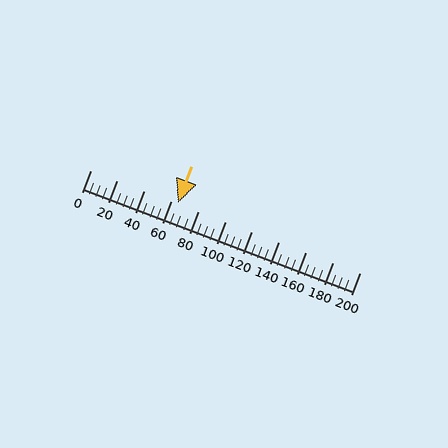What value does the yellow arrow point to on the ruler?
The yellow arrow points to approximately 65.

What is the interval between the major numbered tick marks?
The major tick marks are spaced 20 units apart.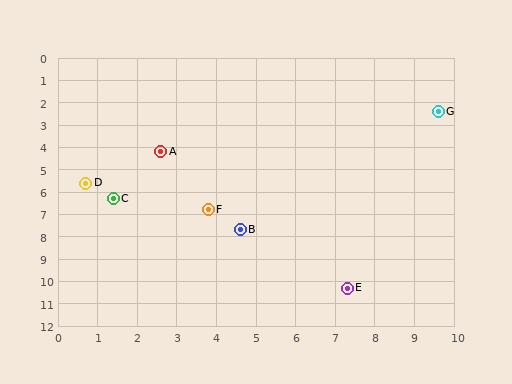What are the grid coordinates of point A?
Point A is at approximately (2.6, 4.2).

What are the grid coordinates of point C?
Point C is at approximately (1.4, 6.3).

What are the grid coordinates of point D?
Point D is at approximately (0.7, 5.6).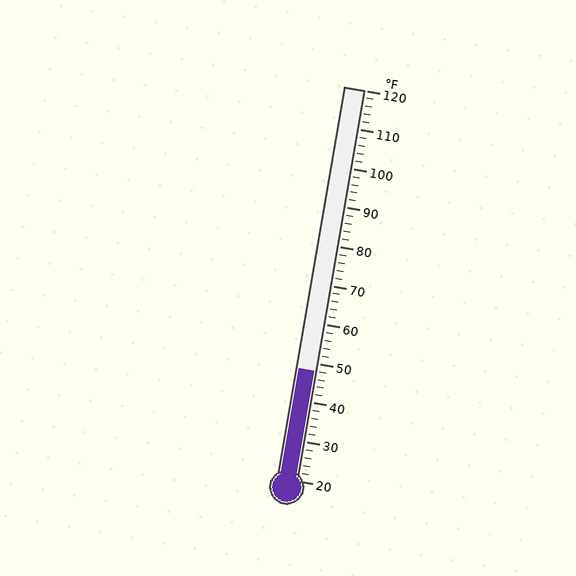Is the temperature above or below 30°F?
The temperature is above 30°F.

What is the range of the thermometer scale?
The thermometer scale ranges from 20°F to 120°F.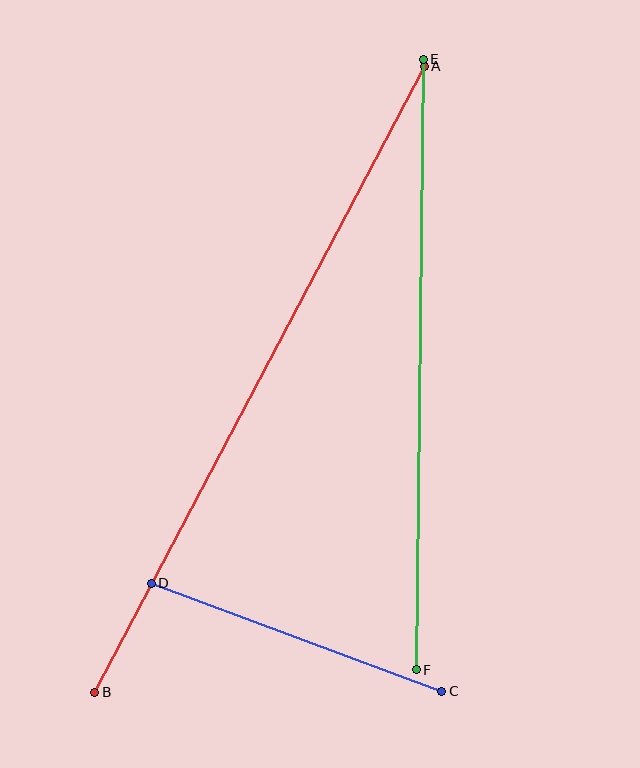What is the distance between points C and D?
The distance is approximately 310 pixels.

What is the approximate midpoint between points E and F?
The midpoint is at approximately (420, 365) pixels.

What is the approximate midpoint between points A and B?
The midpoint is at approximately (260, 379) pixels.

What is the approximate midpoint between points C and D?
The midpoint is at approximately (296, 637) pixels.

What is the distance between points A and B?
The distance is approximately 707 pixels.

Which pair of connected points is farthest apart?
Points A and B are farthest apart.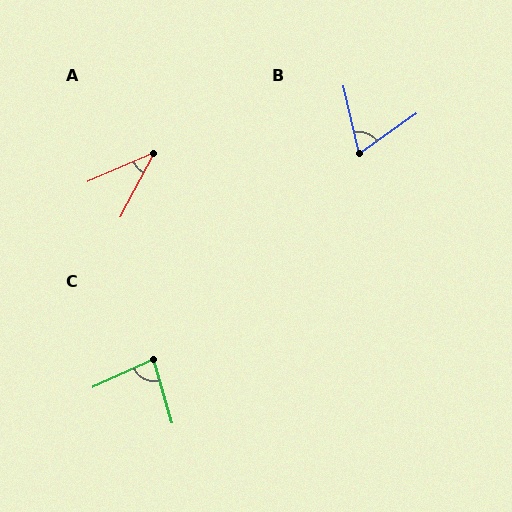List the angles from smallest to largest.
A (38°), B (68°), C (82°).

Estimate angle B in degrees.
Approximately 68 degrees.